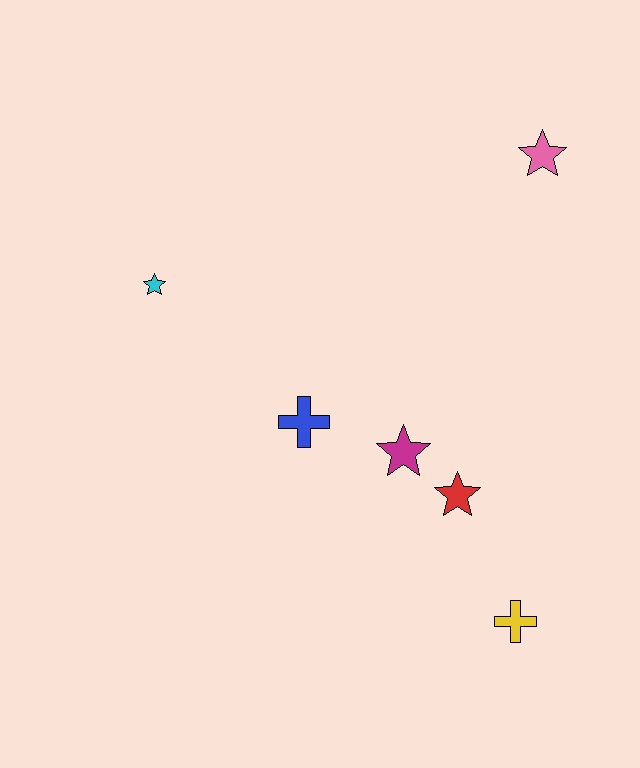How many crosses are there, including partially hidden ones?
There are 2 crosses.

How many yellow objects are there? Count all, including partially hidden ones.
There is 1 yellow object.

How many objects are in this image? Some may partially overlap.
There are 6 objects.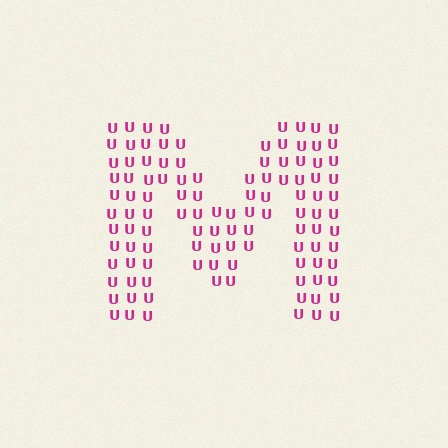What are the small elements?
The small elements are letter U's.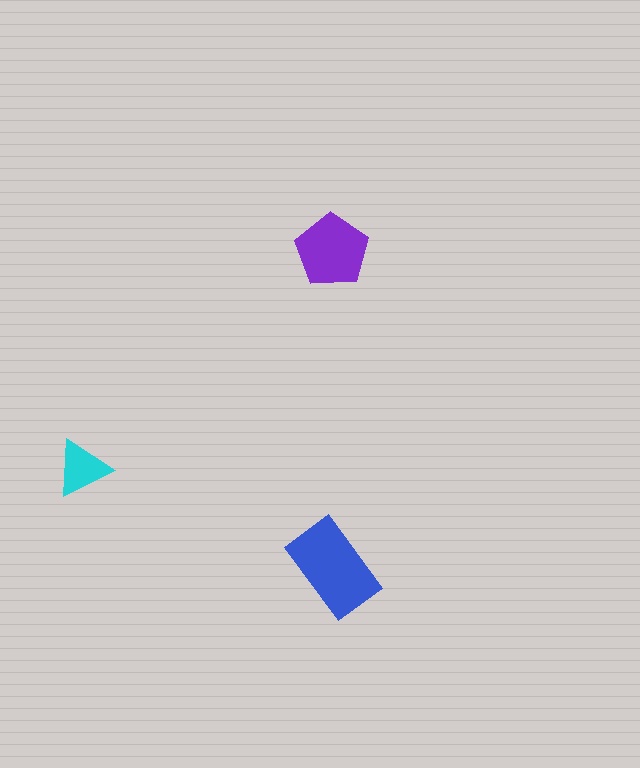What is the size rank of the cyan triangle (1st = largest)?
3rd.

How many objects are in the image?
There are 3 objects in the image.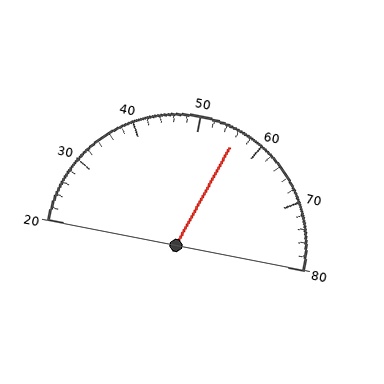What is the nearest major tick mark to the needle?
The nearest major tick mark is 60.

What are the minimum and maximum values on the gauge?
The gauge ranges from 20 to 80.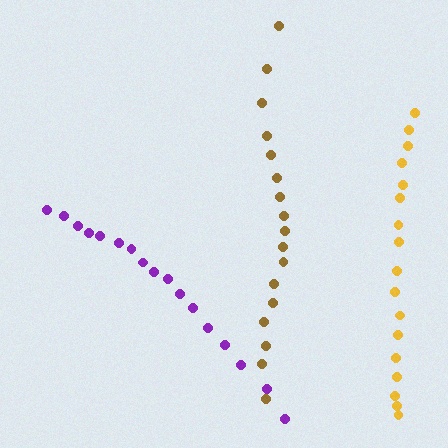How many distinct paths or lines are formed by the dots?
There are 3 distinct paths.